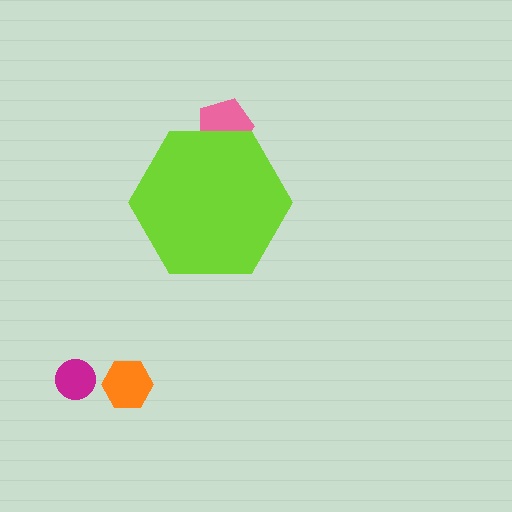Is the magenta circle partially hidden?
No, the magenta circle is fully visible.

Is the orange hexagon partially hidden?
No, the orange hexagon is fully visible.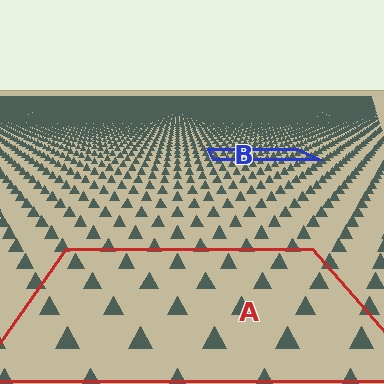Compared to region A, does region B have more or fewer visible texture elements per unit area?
Region B has more texture elements per unit area — they are packed more densely because it is farther away.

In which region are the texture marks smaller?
The texture marks are smaller in region B, because it is farther away.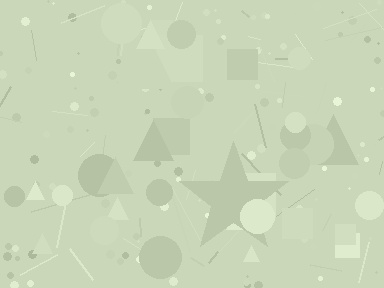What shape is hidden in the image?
A star is hidden in the image.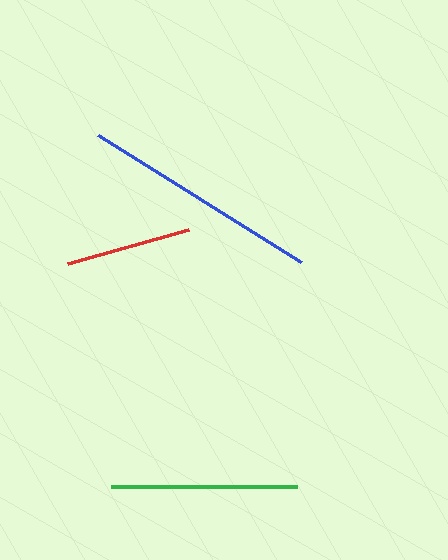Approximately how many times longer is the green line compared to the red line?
The green line is approximately 1.5 times the length of the red line.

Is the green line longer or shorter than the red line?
The green line is longer than the red line.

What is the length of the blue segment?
The blue segment is approximately 240 pixels long.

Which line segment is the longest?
The blue line is the longest at approximately 240 pixels.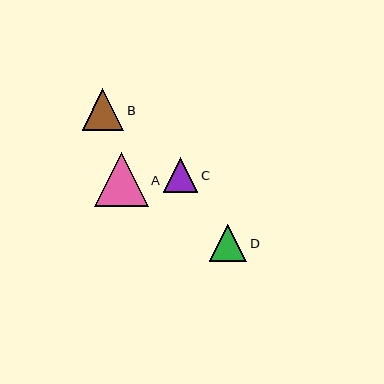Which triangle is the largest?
Triangle A is the largest with a size of approximately 54 pixels.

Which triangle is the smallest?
Triangle C is the smallest with a size of approximately 34 pixels.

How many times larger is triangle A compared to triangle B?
Triangle A is approximately 1.3 times the size of triangle B.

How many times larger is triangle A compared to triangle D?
Triangle A is approximately 1.4 times the size of triangle D.